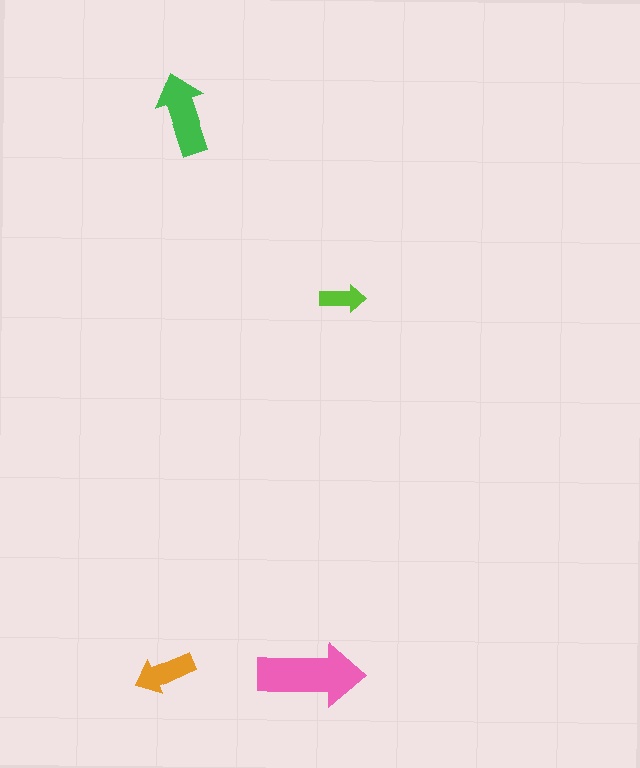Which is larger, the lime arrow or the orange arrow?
The orange one.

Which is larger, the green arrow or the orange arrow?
The green one.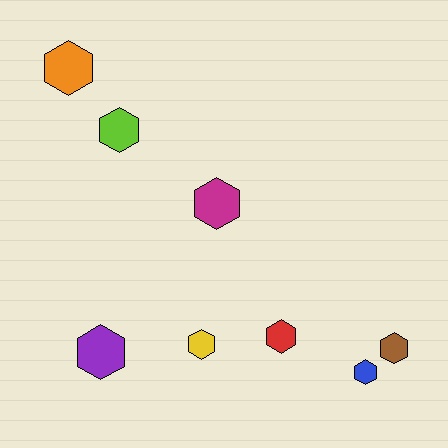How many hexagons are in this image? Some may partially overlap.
There are 8 hexagons.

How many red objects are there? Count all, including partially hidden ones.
There is 1 red object.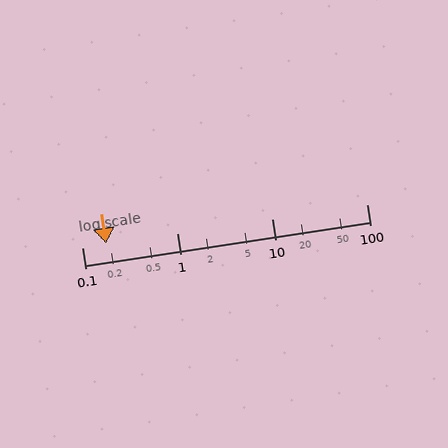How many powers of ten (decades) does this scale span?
The scale spans 3 decades, from 0.1 to 100.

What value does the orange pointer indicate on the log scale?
The pointer indicates approximately 0.18.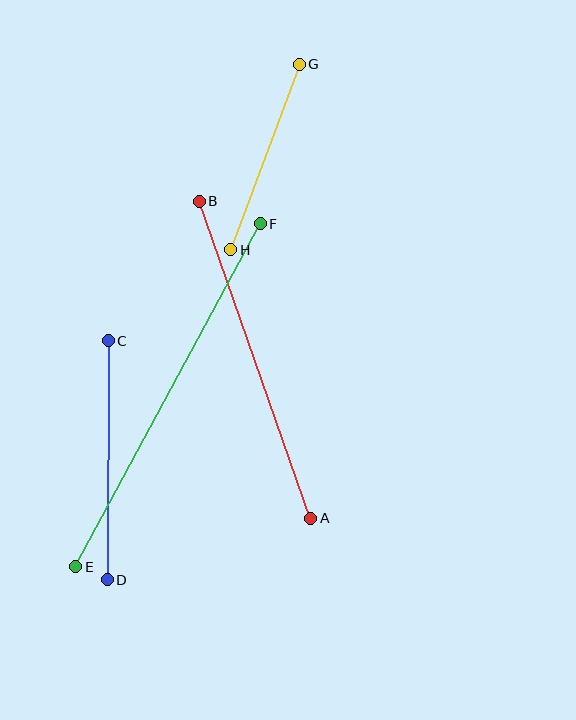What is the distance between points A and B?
The distance is approximately 336 pixels.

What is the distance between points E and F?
The distance is approximately 390 pixels.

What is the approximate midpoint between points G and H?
The midpoint is at approximately (265, 157) pixels.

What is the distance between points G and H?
The distance is approximately 197 pixels.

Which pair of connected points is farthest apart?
Points E and F are farthest apart.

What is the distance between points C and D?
The distance is approximately 239 pixels.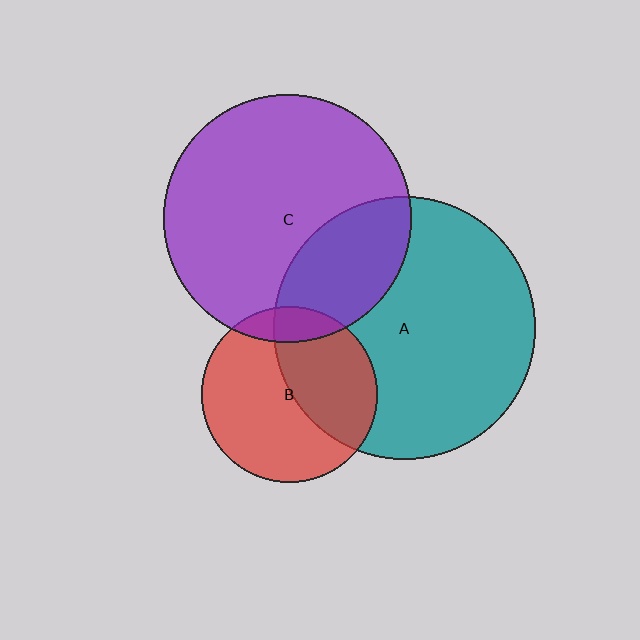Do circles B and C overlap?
Yes.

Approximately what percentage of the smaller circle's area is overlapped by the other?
Approximately 10%.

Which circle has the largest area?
Circle A (teal).